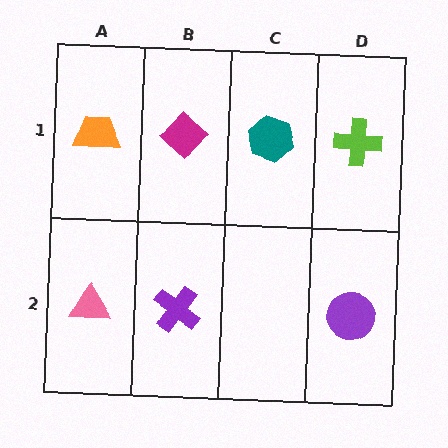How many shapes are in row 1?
4 shapes.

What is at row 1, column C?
A teal hexagon.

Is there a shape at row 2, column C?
No, that cell is empty.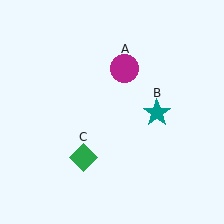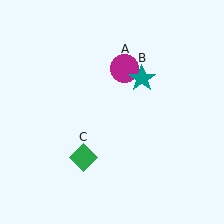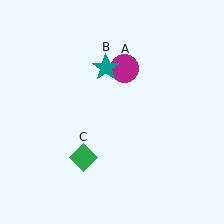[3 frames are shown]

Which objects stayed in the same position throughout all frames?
Magenta circle (object A) and green diamond (object C) remained stationary.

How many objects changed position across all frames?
1 object changed position: teal star (object B).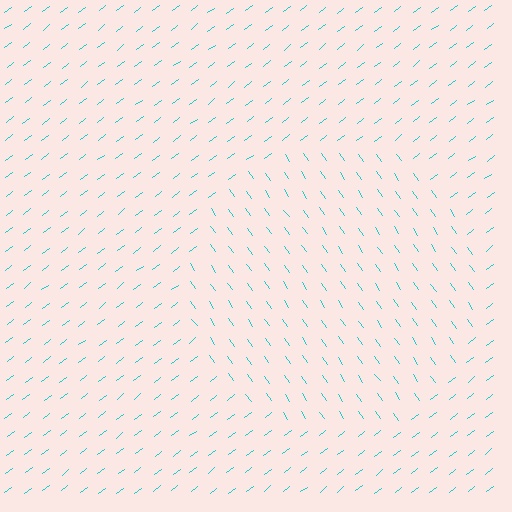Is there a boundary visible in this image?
Yes, there is a texture boundary formed by a change in line orientation.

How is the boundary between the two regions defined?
The boundary is defined purely by a change in line orientation (approximately 88 degrees difference). All lines are the same color and thickness.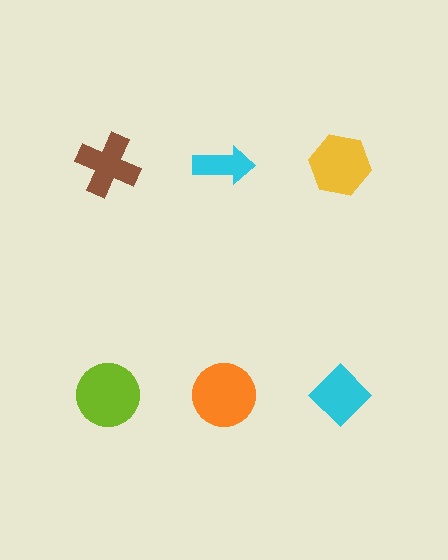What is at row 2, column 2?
An orange circle.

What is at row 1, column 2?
A cyan arrow.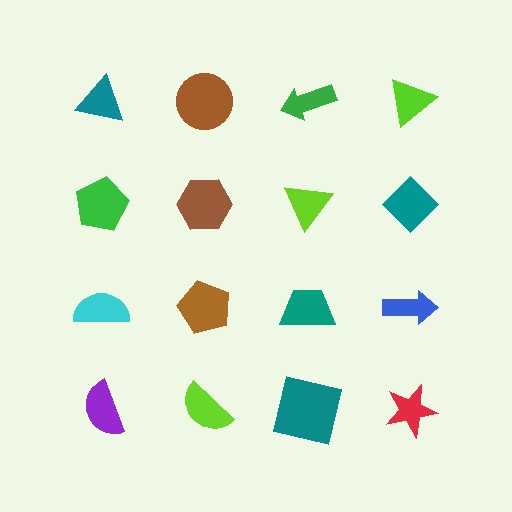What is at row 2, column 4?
A teal diamond.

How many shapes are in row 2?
4 shapes.